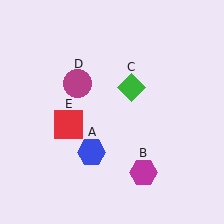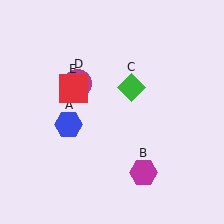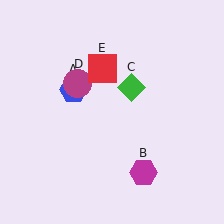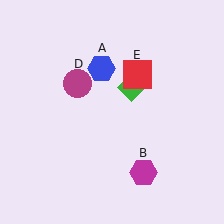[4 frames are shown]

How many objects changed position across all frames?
2 objects changed position: blue hexagon (object A), red square (object E).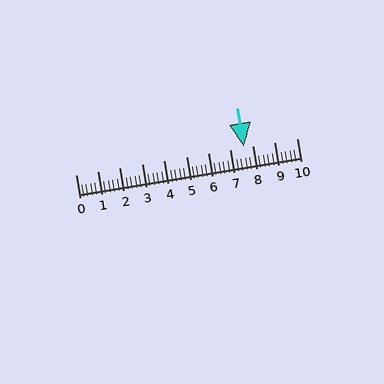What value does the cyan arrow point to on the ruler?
The cyan arrow points to approximately 7.6.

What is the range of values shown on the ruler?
The ruler shows values from 0 to 10.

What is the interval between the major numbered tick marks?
The major tick marks are spaced 1 units apart.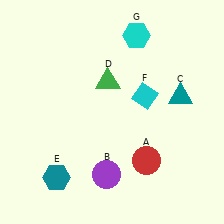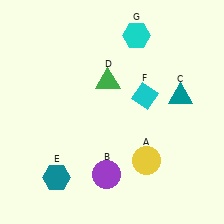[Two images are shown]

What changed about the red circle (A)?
In Image 1, A is red. In Image 2, it changed to yellow.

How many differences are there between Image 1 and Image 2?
There is 1 difference between the two images.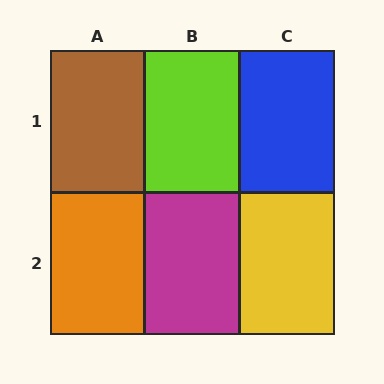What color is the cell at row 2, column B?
Magenta.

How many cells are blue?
1 cell is blue.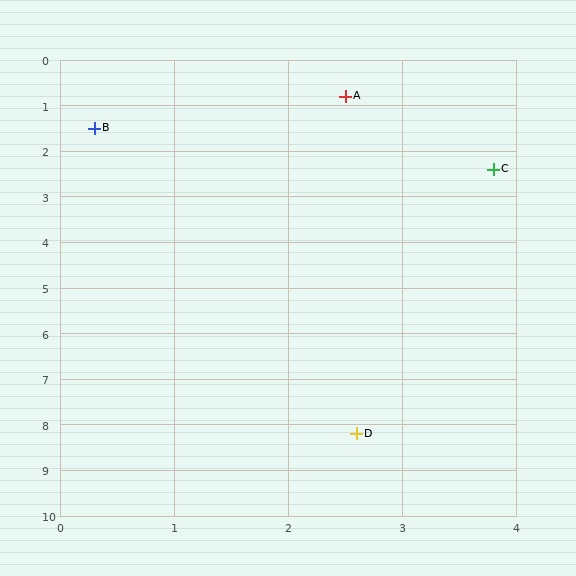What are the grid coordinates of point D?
Point D is at approximately (2.6, 8.2).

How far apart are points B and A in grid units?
Points B and A are about 2.3 grid units apart.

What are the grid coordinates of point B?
Point B is at approximately (0.3, 1.5).